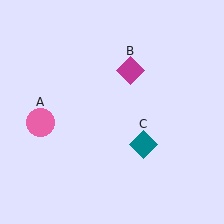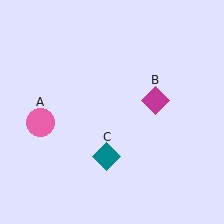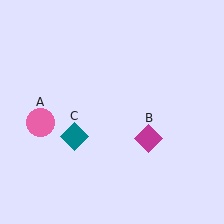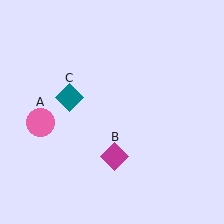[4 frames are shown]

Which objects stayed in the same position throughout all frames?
Pink circle (object A) remained stationary.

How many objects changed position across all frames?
2 objects changed position: magenta diamond (object B), teal diamond (object C).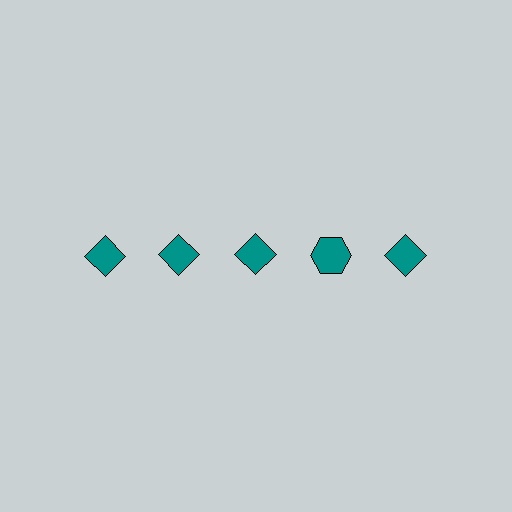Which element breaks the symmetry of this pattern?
The teal hexagon in the top row, second from right column breaks the symmetry. All other shapes are teal diamonds.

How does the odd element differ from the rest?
It has a different shape: hexagon instead of diamond.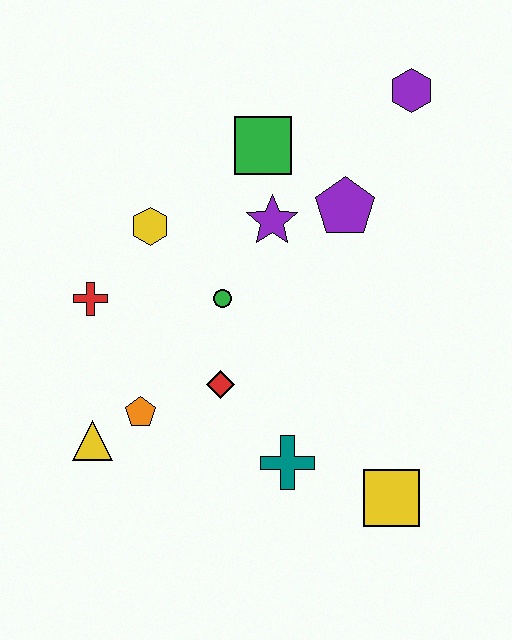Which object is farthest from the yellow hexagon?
The yellow square is farthest from the yellow hexagon.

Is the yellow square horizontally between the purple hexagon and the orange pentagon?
Yes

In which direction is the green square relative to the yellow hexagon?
The green square is to the right of the yellow hexagon.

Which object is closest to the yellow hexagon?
The red cross is closest to the yellow hexagon.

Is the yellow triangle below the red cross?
Yes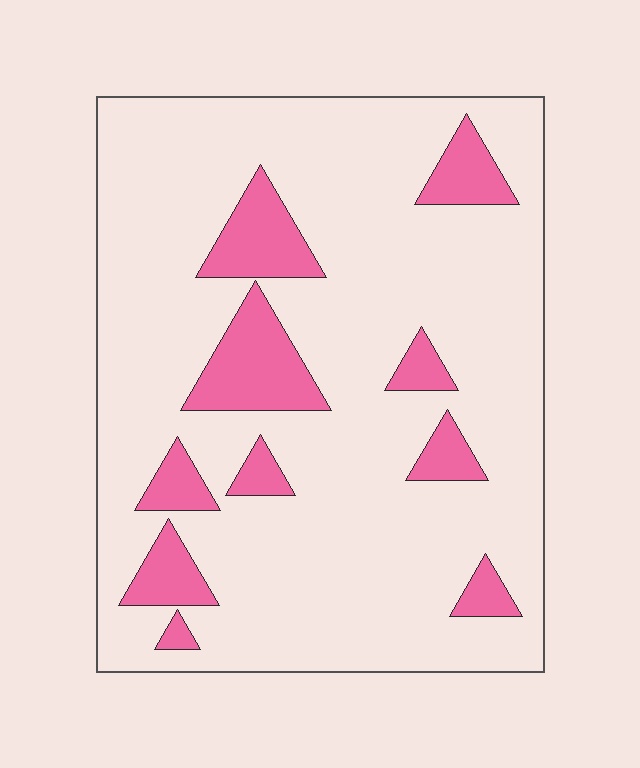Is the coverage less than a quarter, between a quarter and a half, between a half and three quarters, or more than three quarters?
Less than a quarter.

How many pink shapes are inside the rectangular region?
10.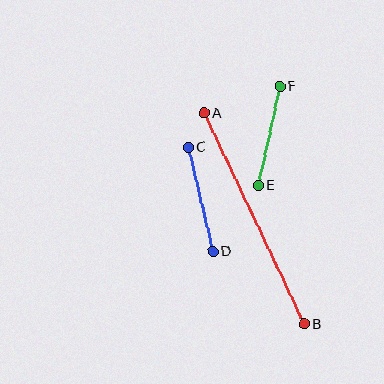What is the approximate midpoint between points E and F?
The midpoint is at approximately (269, 136) pixels.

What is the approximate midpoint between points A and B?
The midpoint is at approximately (254, 219) pixels.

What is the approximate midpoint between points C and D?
The midpoint is at approximately (201, 199) pixels.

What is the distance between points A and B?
The distance is approximately 233 pixels.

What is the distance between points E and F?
The distance is approximately 102 pixels.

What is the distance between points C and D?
The distance is approximately 107 pixels.